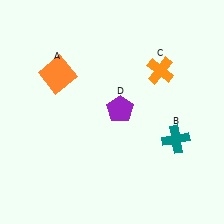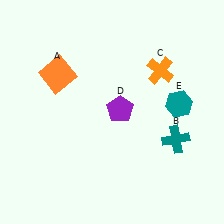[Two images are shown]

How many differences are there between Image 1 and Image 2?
There is 1 difference between the two images.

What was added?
A teal hexagon (E) was added in Image 2.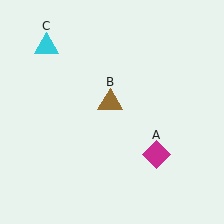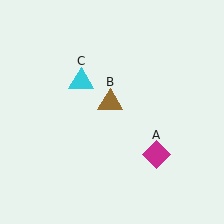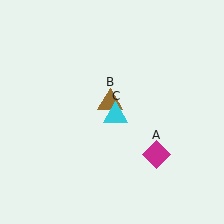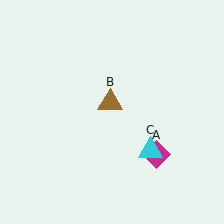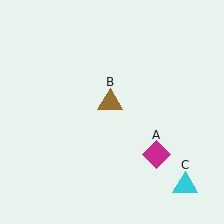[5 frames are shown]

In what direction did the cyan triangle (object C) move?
The cyan triangle (object C) moved down and to the right.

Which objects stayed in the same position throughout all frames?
Magenta diamond (object A) and brown triangle (object B) remained stationary.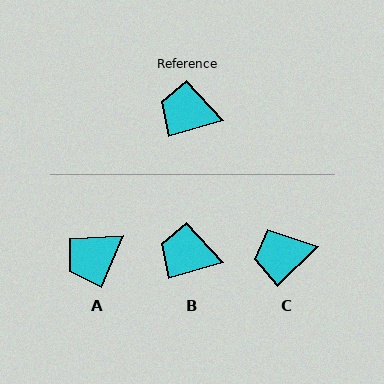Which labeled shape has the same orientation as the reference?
B.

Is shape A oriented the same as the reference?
No, it is off by about 51 degrees.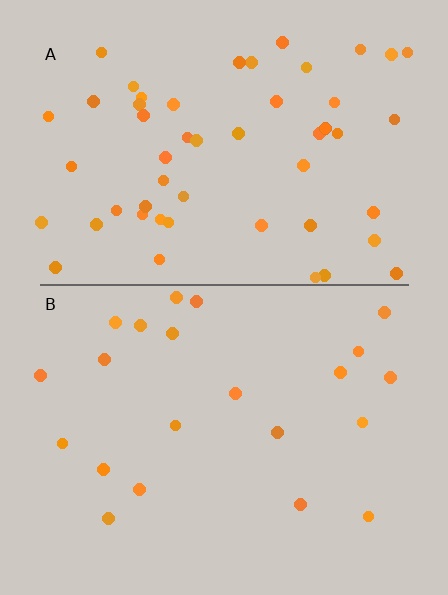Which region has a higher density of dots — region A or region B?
A (the top).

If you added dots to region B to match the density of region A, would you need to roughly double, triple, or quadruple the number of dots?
Approximately double.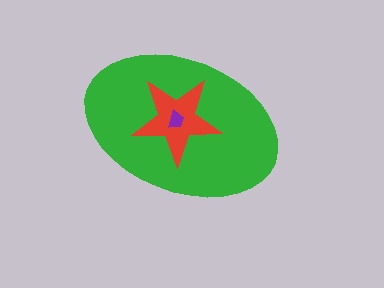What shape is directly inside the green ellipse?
The red star.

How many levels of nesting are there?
3.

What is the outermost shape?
The green ellipse.